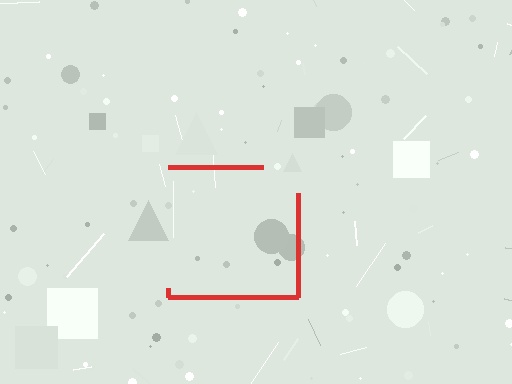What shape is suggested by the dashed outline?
The dashed outline suggests a square.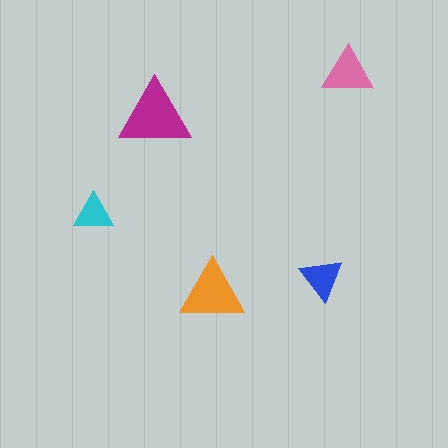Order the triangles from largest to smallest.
the magenta one, the orange one, the pink one, the blue one, the cyan one.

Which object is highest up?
The pink triangle is topmost.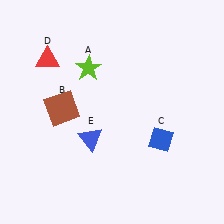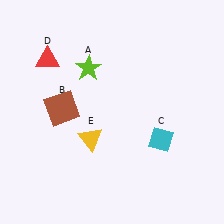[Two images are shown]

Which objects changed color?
C changed from blue to cyan. E changed from blue to yellow.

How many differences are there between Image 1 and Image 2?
There are 2 differences between the two images.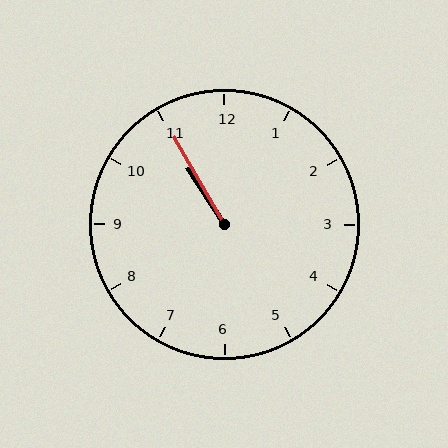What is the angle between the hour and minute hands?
Approximately 2 degrees.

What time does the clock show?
10:55.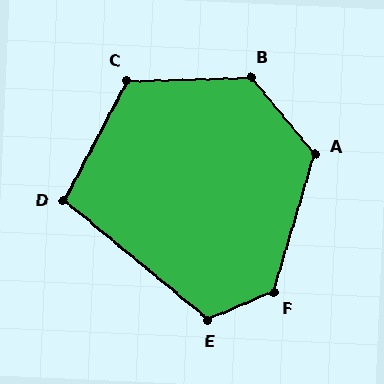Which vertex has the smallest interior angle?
D, at approximately 102 degrees.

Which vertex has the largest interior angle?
F, at approximately 130 degrees.